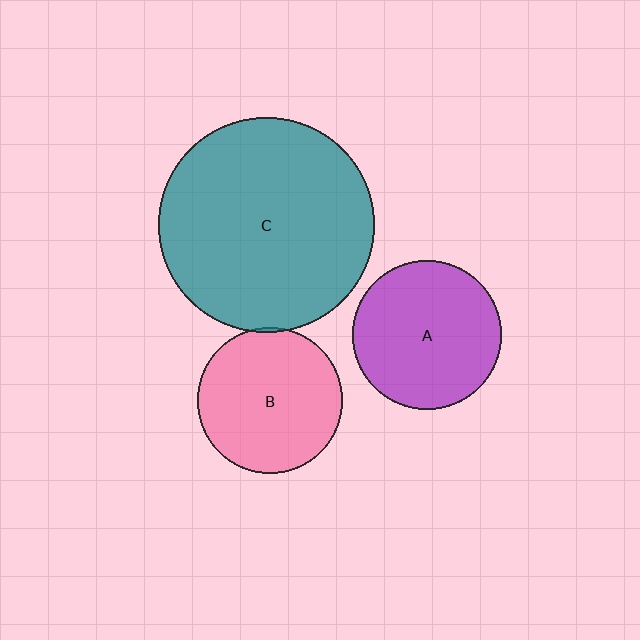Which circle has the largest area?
Circle C (teal).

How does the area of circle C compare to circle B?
Approximately 2.2 times.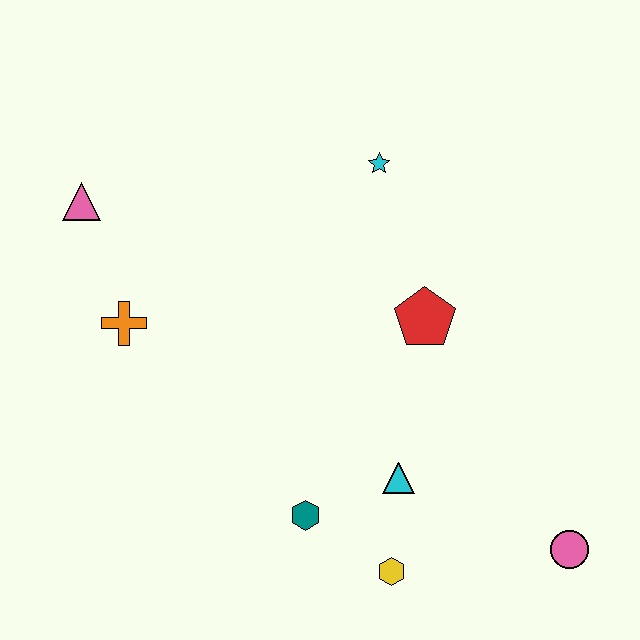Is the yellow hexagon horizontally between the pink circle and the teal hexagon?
Yes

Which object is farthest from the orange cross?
The pink circle is farthest from the orange cross.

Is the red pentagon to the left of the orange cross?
No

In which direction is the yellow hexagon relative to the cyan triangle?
The yellow hexagon is below the cyan triangle.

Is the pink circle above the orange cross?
No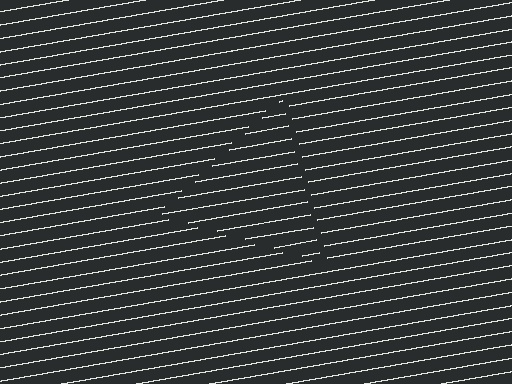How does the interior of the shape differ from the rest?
The interior of the shape contains the same grating, shifted by half a period — the contour is defined by the phase discontinuity where line-ends from the inner and outer gratings abut.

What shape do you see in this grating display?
An illusory triangle. The interior of the shape contains the same grating, shifted by half a period — the contour is defined by the phase discontinuity where line-ends from the inner and outer gratings abut.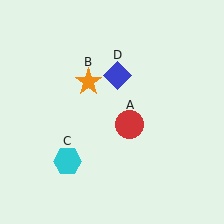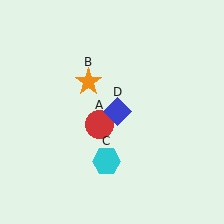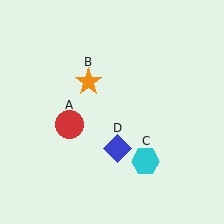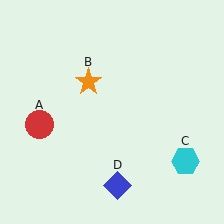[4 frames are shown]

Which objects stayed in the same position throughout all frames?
Orange star (object B) remained stationary.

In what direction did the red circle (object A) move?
The red circle (object A) moved left.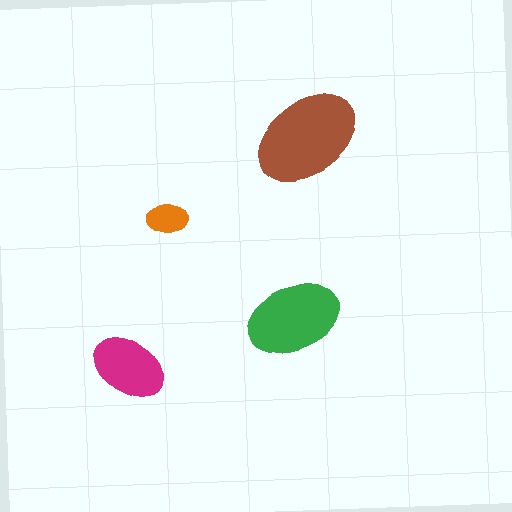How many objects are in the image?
There are 4 objects in the image.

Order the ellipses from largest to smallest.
the brown one, the green one, the magenta one, the orange one.